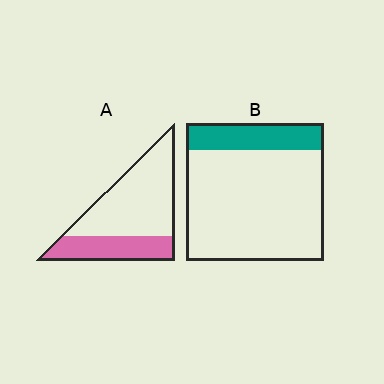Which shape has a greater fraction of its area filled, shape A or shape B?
Shape A.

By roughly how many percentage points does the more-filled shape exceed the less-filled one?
By roughly 15 percentage points (A over B).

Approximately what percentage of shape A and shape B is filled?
A is approximately 35% and B is approximately 20%.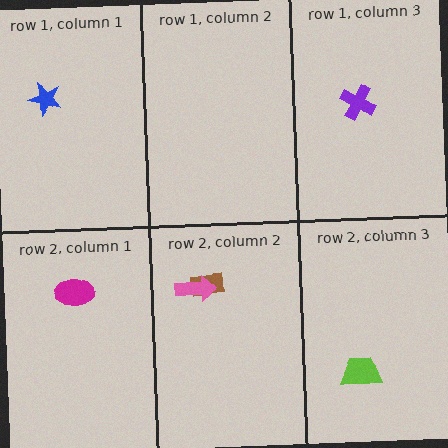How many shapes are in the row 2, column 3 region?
1.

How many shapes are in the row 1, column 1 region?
1.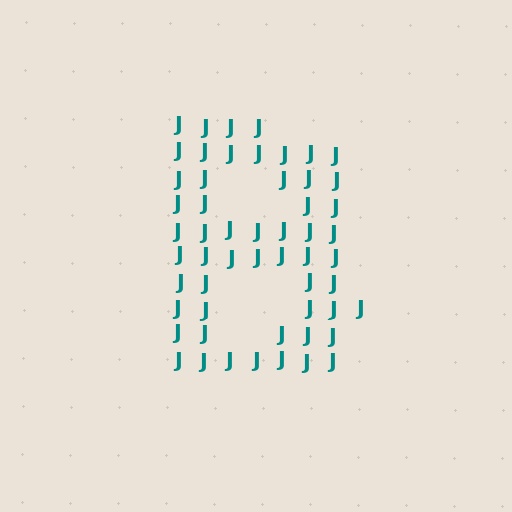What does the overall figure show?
The overall figure shows the letter B.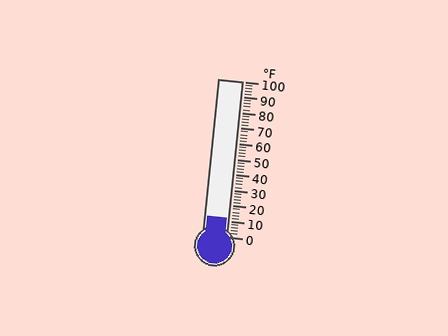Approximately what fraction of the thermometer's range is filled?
The thermometer is filled to approximately 10% of its range.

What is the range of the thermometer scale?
The thermometer scale ranges from 0°F to 100°F.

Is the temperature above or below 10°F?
The temperature is above 10°F.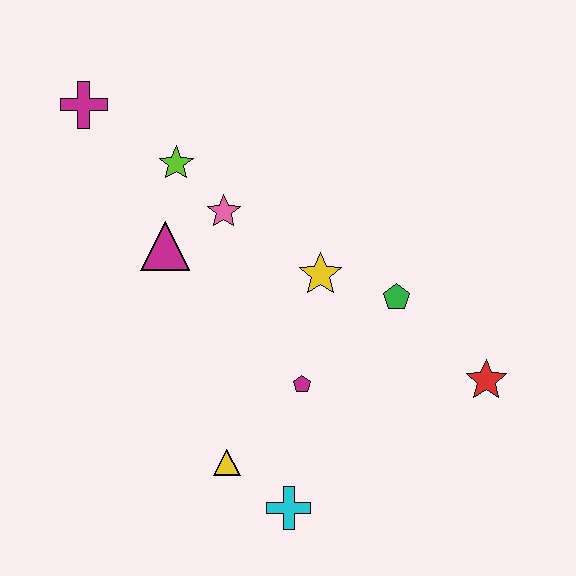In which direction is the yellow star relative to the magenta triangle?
The yellow star is to the right of the magenta triangle.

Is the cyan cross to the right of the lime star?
Yes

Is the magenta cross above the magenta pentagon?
Yes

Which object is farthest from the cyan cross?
The magenta cross is farthest from the cyan cross.